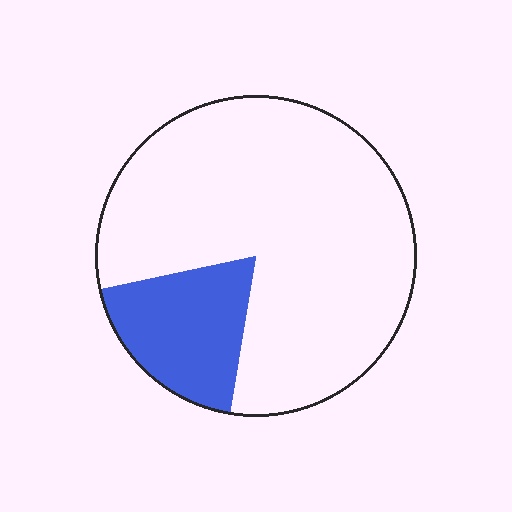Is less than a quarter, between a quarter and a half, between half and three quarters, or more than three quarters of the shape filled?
Less than a quarter.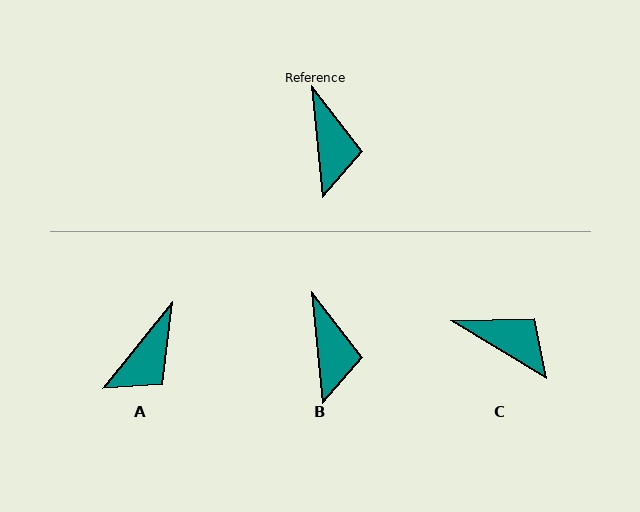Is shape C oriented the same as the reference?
No, it is off by about 53 degrees.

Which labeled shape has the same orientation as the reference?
B.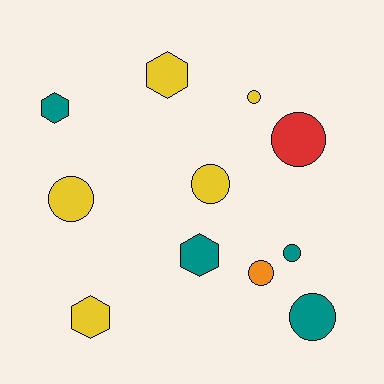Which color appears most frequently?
Yellow, with 5 objects.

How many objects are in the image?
There are 11 objects.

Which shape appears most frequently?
Circle, with 7 objects.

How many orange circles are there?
There is 1 orange circle.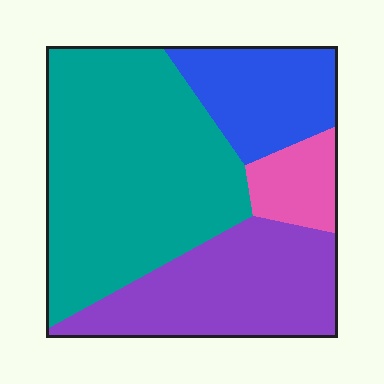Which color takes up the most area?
Teal, at roughly 50%.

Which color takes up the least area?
Pink, at roughly 10%.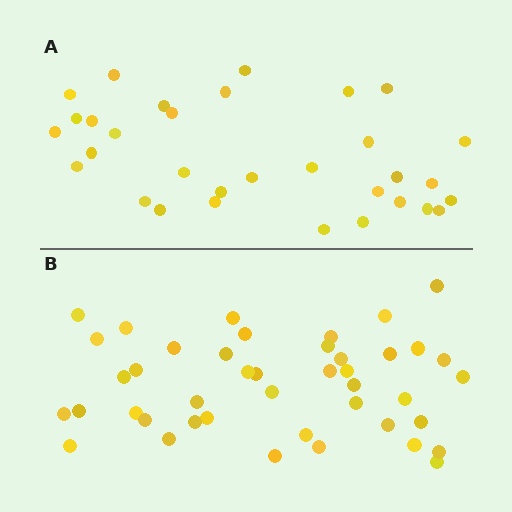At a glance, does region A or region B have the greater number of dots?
Region B (the bottom region) has more dots.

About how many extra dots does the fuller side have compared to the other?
Region B has roughly 12 or so more dots than region A.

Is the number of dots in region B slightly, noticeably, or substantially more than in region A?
Region B has noticeably more, but not dramatically so. The ratio is roughly 1.3 to 1.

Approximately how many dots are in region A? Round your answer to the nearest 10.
About 30 dots. (The exact count is 32, which rounds to 30.)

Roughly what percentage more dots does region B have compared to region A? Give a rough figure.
About 35% more.